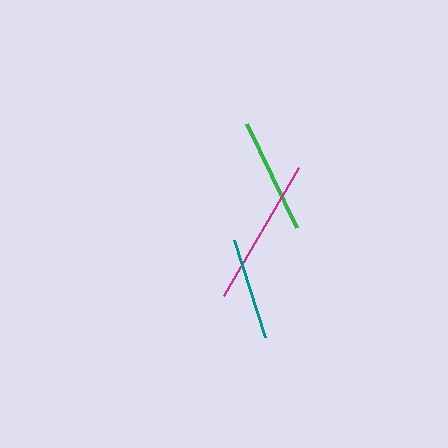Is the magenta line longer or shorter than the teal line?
The magenta line is longer than the teal line.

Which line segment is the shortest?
The teal line is the shortest at approximately 102 pixels.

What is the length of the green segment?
The green segment is approximately 115 pixels long.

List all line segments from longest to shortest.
From longest to shortest: magenta, green, teal.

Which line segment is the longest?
The magenta line is the longest at approximately 149 pixels.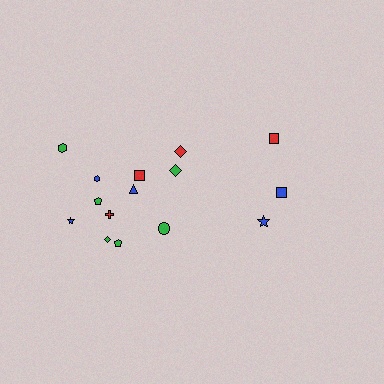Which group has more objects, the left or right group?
The left group.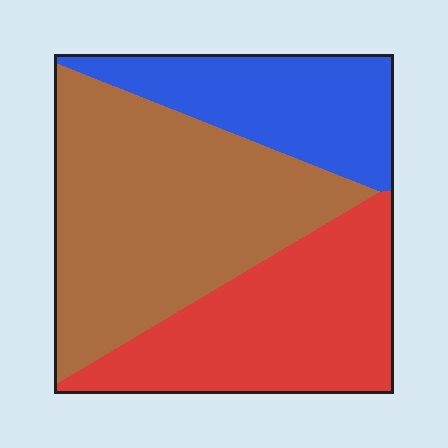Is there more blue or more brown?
Brown.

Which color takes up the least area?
Blue, at roughly 20%.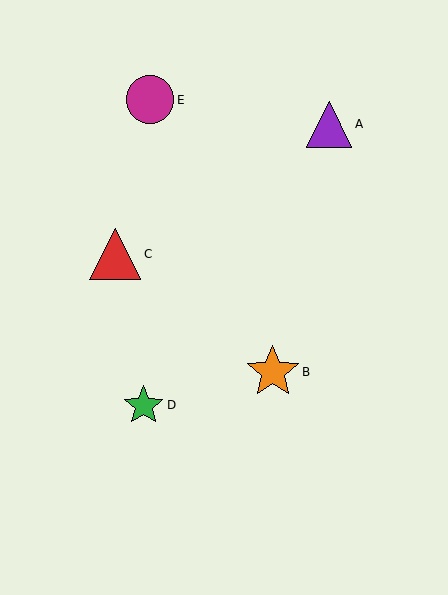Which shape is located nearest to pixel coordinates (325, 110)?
The purple triangle (labeled A) at (329, 124) is nearest to that location.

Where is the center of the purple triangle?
The center of the purple triangle is at (329, 124).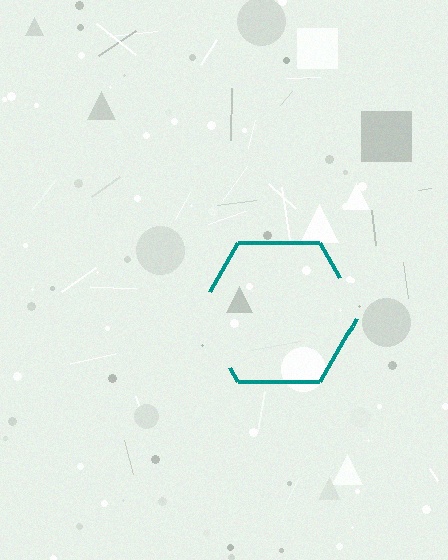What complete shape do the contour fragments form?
The contour fragments form a hexagon.